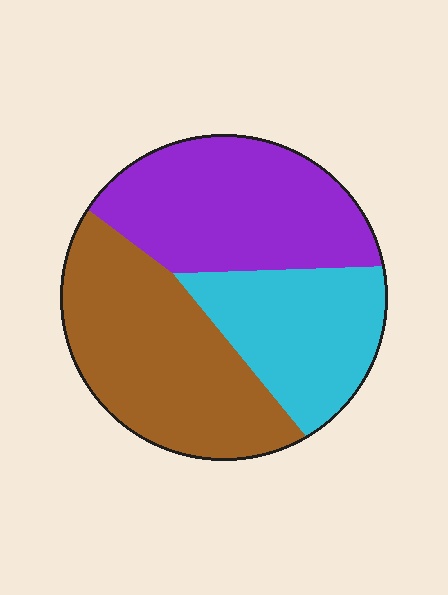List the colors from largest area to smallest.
From largest to smallest: brown, purple, cyan.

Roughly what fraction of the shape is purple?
Purple takes up about one third (1/3) of the shape.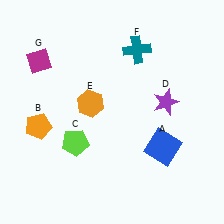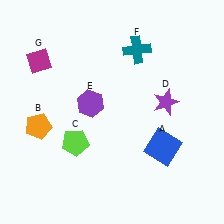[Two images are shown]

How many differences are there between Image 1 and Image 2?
There is 1 difference between the two images.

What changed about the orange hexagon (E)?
In Image 1, E is orange. In Image 2, it changed to purple.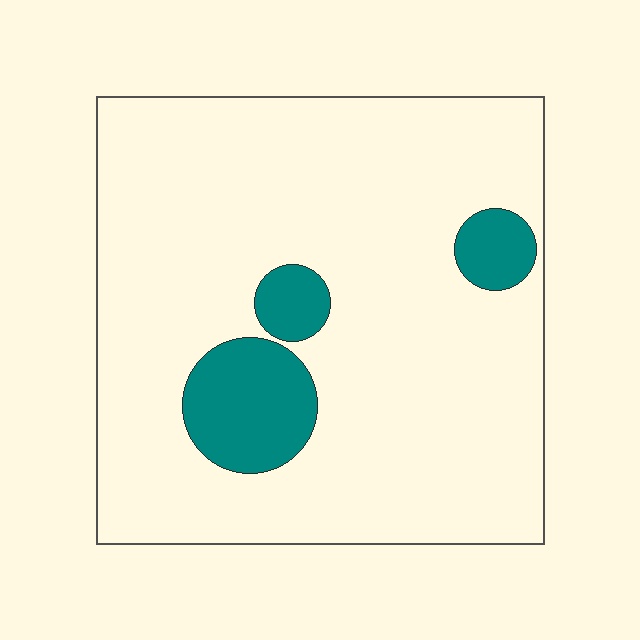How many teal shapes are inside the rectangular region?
3.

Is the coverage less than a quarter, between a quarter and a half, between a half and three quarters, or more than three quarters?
Less than a quarter.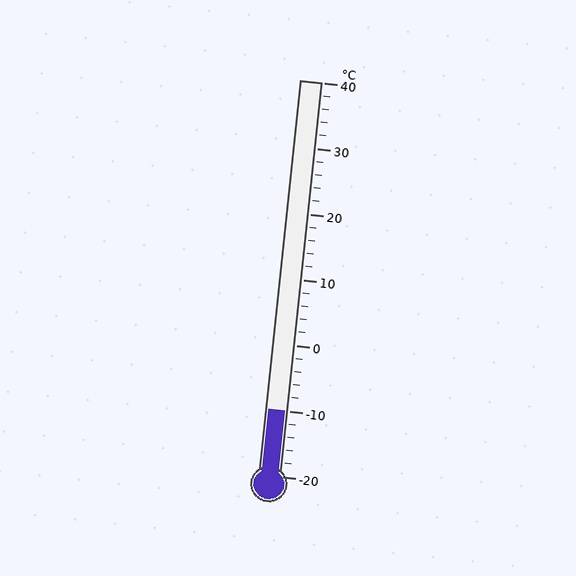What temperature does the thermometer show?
The thermometer shows approximately -10°C.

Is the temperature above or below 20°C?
The temperature is below 20°C.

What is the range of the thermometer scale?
The thermometer scale ranges from -20°C to 40°C.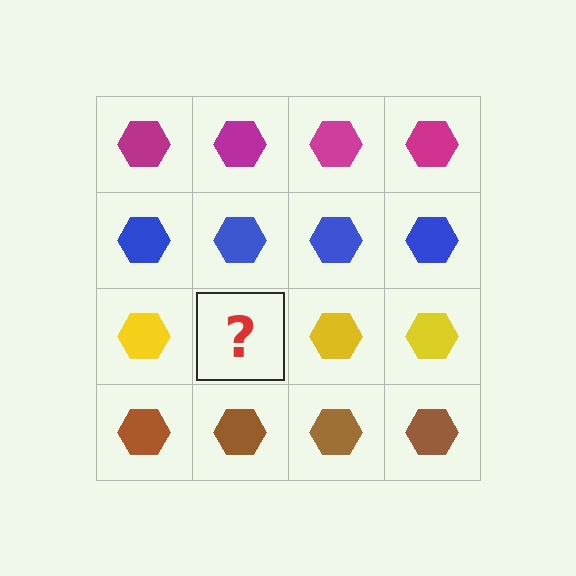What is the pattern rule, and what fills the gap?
The rule is that each row has a consistent color. The gap should be filled with a yellow hexagon.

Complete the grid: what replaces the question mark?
The question mark should be replaced with a yellow hexagon.